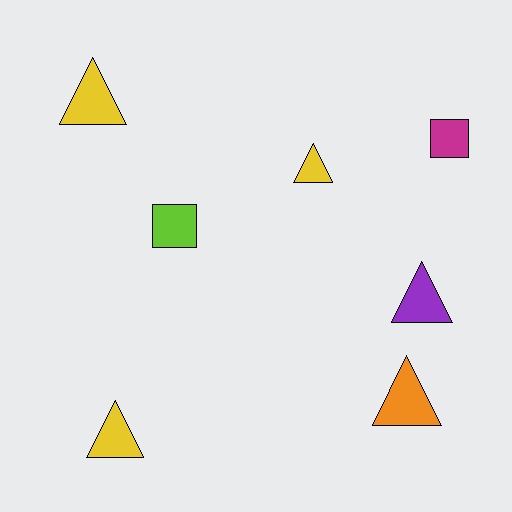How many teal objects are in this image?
There are no teal objects.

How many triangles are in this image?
There are 5 triangles.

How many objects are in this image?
There are 7 objects.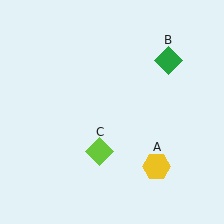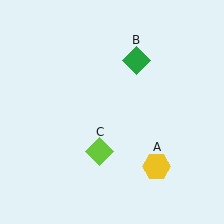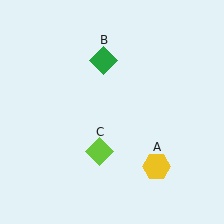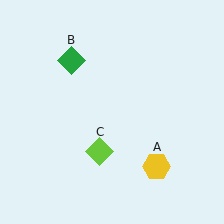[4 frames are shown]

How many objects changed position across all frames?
1 object changed position: green diamond (object B).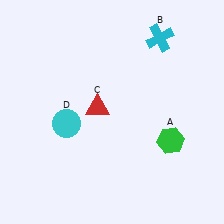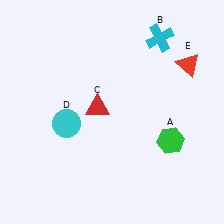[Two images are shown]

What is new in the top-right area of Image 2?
A red triangle (E) was added in the top-right area of Image 2.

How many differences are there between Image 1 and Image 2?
There is 1 difference between the two images.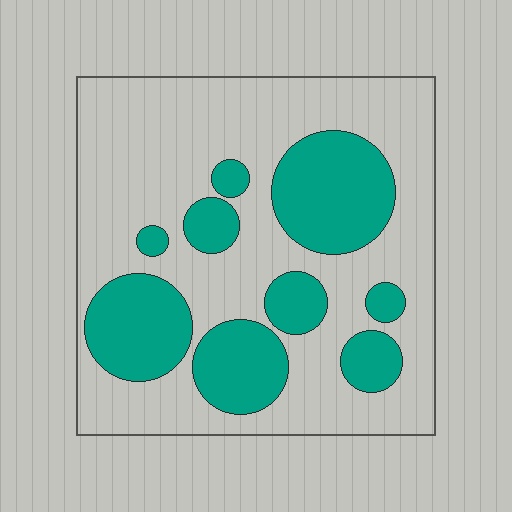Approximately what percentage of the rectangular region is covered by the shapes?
Approximately 30%.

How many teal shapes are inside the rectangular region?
9.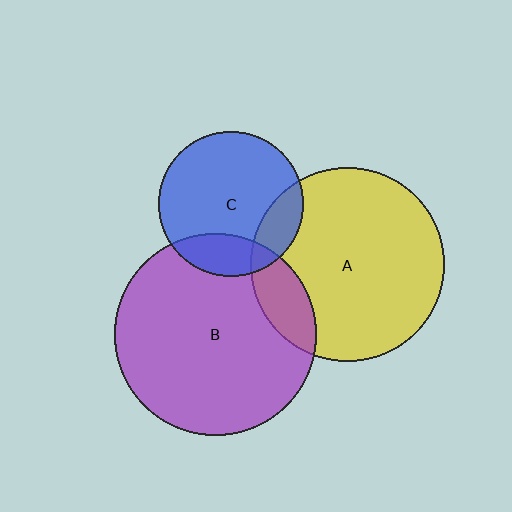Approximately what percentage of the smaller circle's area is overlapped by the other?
Approximately 15%.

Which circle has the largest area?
Circle B (purple).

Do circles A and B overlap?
Yes.